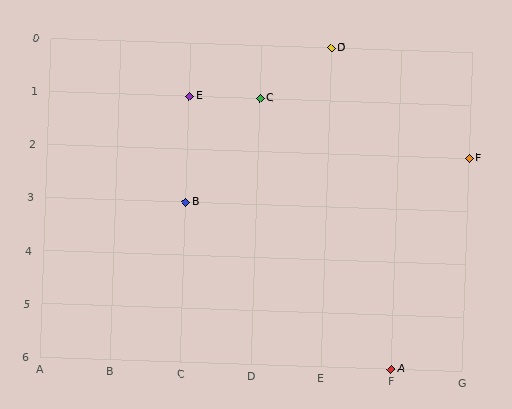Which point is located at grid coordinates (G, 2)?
Point F is at (G, 2).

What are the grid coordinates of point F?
Point F is at grid coordinates (G, 2).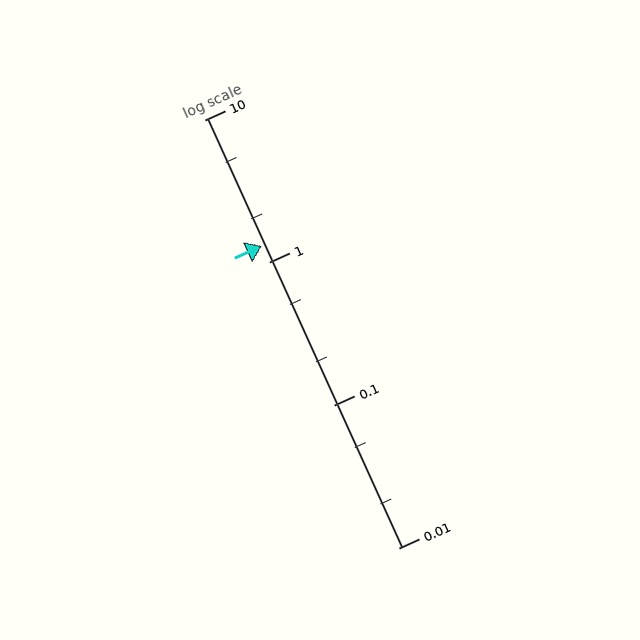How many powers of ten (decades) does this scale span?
The scale spans 3 decades, from 0.01 to 10.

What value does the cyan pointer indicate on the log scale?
The pointer indicates approximately 1.3.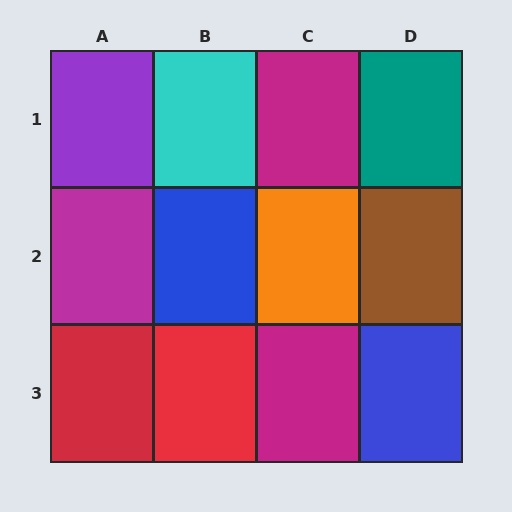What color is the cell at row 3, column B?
Red.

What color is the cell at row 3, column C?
Magenta.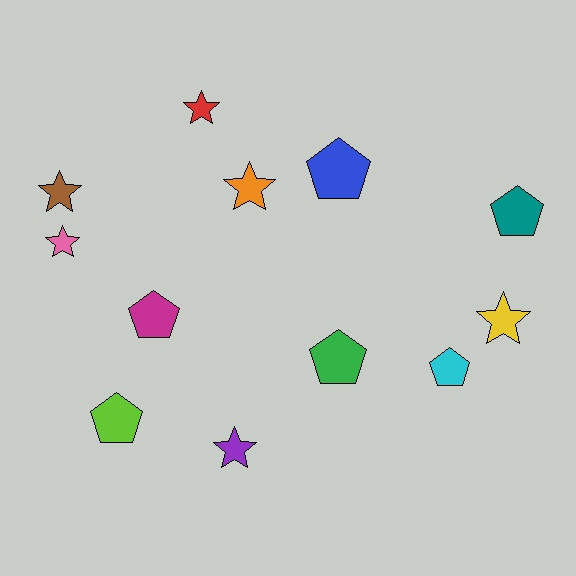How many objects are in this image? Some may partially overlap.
There are 12 objects.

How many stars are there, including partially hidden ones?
There are 6 stars.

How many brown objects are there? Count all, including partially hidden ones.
There is 1 brown object.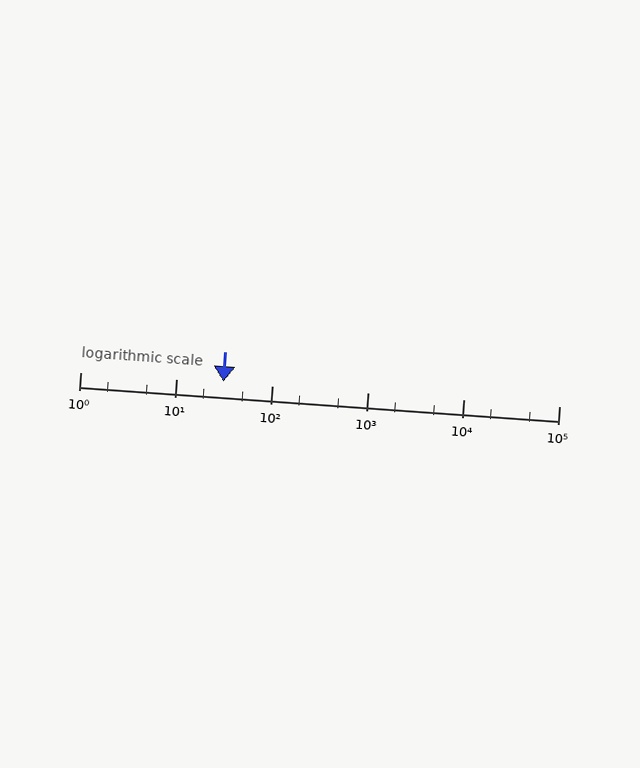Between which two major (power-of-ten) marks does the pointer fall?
The pointer is between 10 and 100.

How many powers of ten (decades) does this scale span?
The scale spans 5 decades, from 1 to 100000.